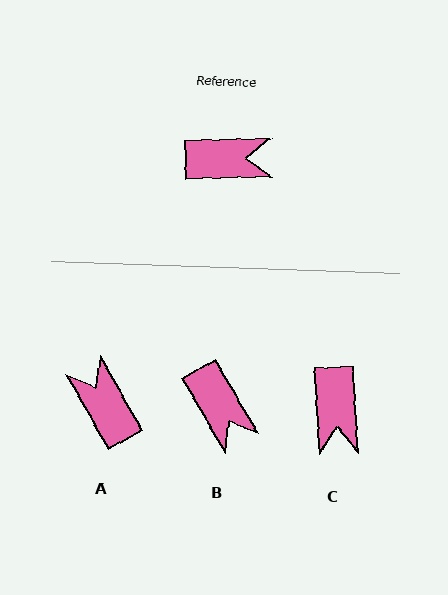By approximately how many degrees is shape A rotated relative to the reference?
Approximately 118 degrees counter-clockwise.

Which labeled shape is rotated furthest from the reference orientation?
A, about 118 degrees away.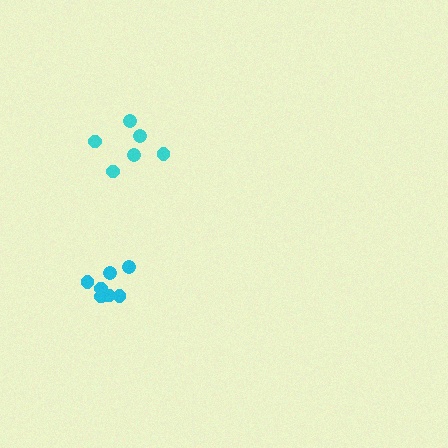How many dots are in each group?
Group 1: 6 dots, Group 2: 8 dots (14 total).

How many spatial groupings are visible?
There are 2 spatial groupings.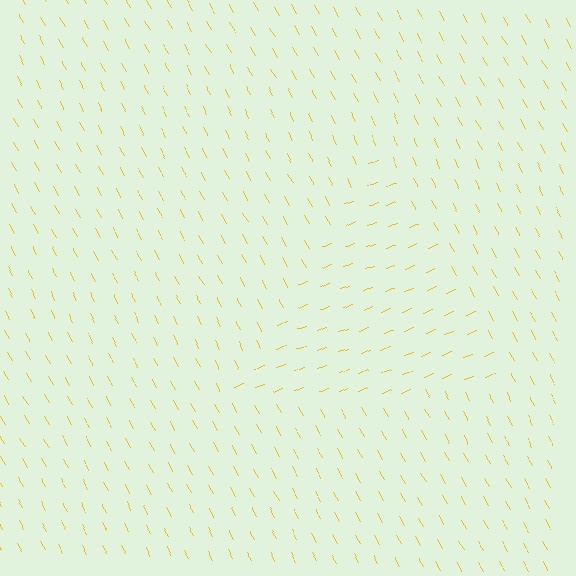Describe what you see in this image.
The image is filled with small yellow line segments. A triangle region in the image has lines oriented differently from the surrounding lines, creating a visible texture boundary.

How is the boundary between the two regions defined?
The boundary is defined purely by a change in line orientation (approximately 83 degrees difference). All lines are the same color and thickness.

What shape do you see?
I see a triangle.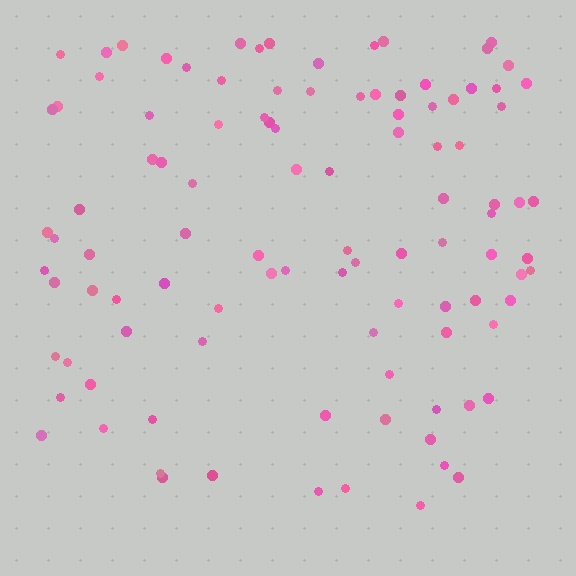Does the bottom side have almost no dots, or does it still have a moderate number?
Still a moderate number, just noticeably fewer than the top.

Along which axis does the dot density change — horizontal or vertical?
Vertical.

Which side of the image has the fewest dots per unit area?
The bottom.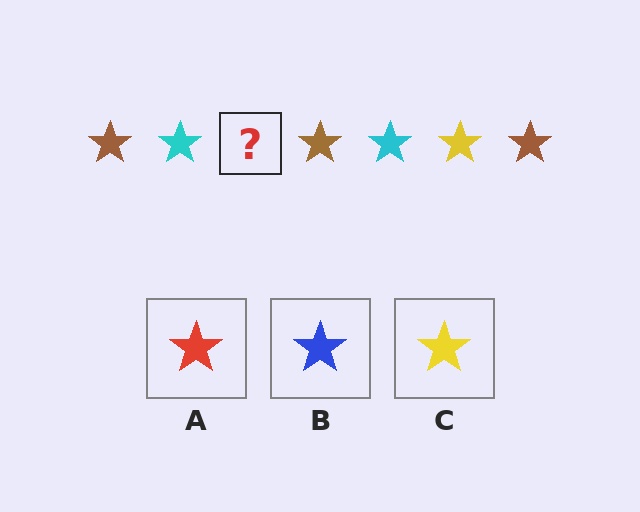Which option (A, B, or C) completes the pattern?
C.